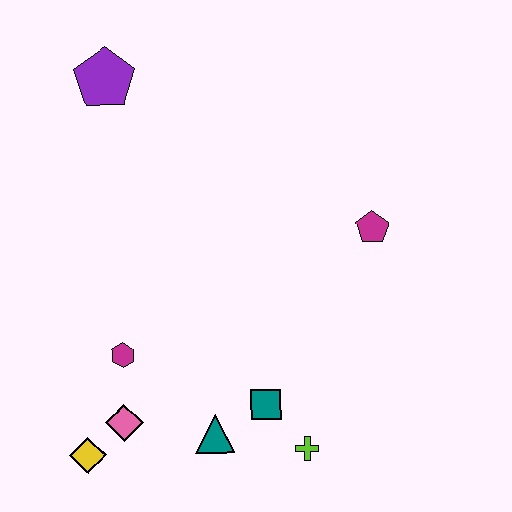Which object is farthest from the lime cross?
The purple pentagon is farthest from the lime cross.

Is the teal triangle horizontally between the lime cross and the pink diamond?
Yes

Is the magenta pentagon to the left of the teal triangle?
No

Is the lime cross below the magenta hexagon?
Yes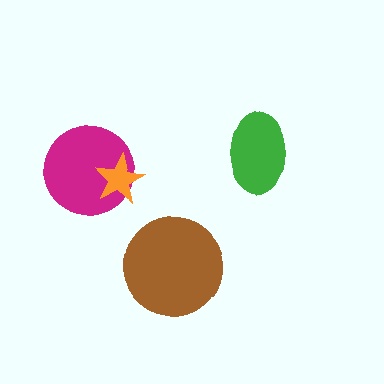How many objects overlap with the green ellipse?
0 objects overlap with the green ellipse.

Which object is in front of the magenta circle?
The orange star is in front of the magenta circle.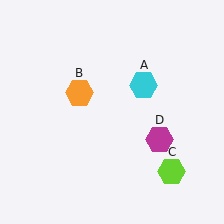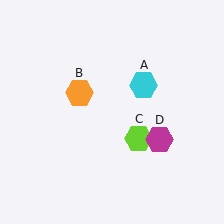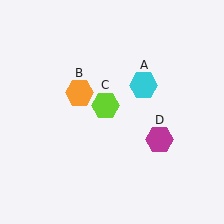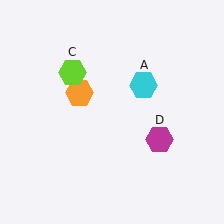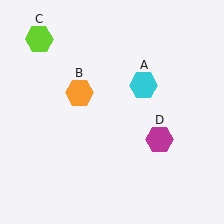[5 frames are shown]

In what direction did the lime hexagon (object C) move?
The lime hexagon (object C) moved up and to the left.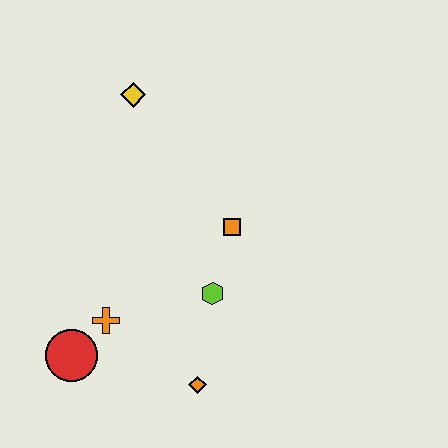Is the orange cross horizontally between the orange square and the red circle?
Yes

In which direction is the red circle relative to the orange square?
The red circle is to the left of the orange square.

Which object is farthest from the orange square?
The red circle is farthest from the orange square.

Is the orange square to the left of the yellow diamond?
No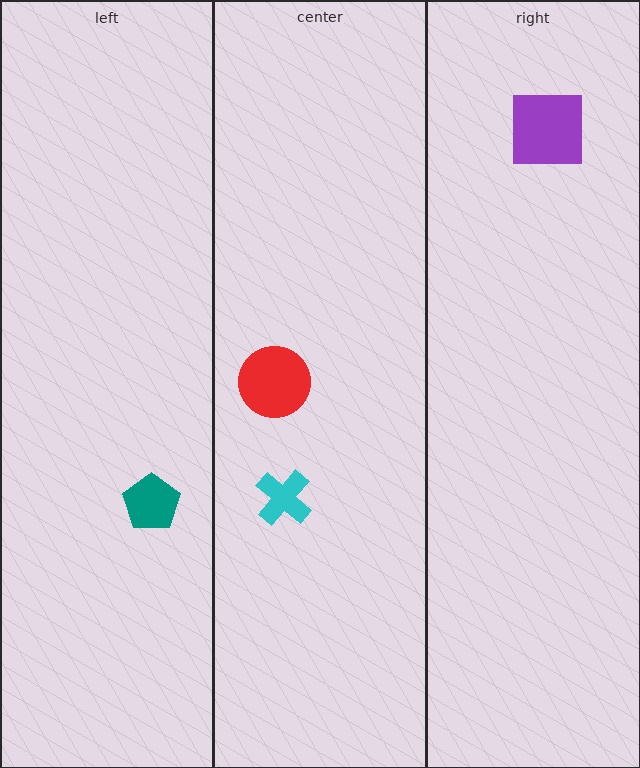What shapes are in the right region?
The purple square.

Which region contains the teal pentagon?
The left region.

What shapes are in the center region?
The red circle, the cyan cross.